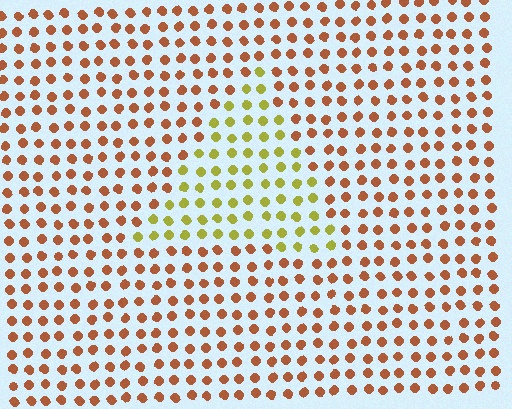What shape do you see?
I see a triangle.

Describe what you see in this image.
The image is filled with small brown elements in a uniform arrangement. A triangle-shaped region is visible where the elements are tinted to a slightly different hue, forming a subtle color boundary.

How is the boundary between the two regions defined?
The boundary is defined purely by a slight shift in hue (about 49 degrees). Spacing, size, and orientation are identical on both sides.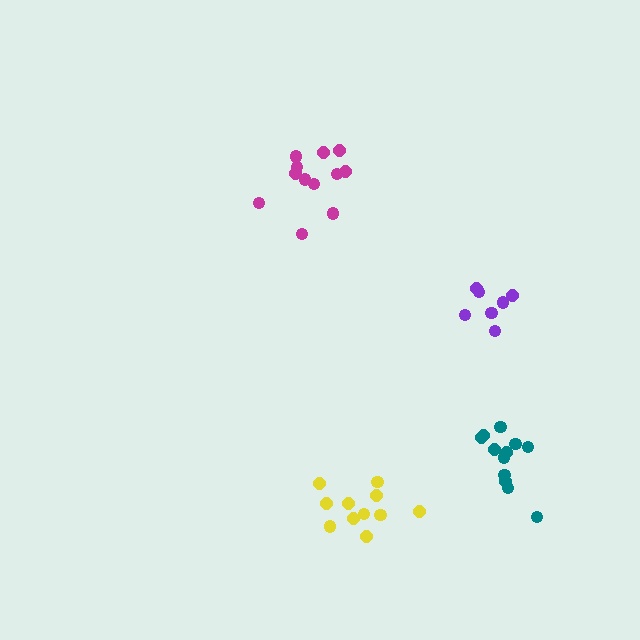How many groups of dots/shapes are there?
There are 4 groups.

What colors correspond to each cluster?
The clusters are colored: yellow, purple, magenta, teal.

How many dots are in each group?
Group 1: 11 dots, Group 2: 7 dots, Group 3: 12 dots, Group 4: 12 dots (42 total).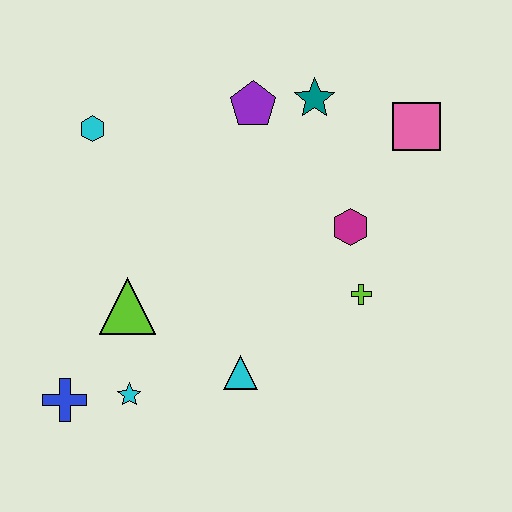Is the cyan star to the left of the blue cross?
No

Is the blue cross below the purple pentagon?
Yes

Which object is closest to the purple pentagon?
The teal star is closest to the purple pentagon.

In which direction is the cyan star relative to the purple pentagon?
The cyan star is below the purple pentagon.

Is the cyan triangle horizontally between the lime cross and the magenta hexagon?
No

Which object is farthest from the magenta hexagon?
The blue cross is farthest from the magenta hexagon.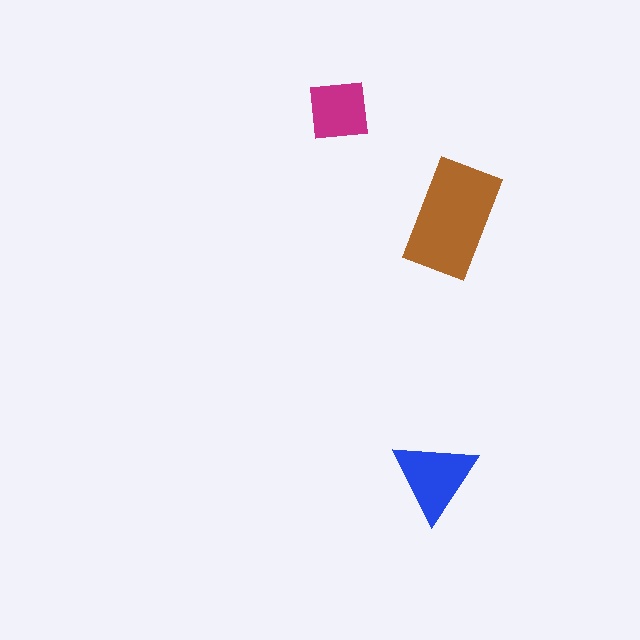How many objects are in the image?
There are 3 objects in the image.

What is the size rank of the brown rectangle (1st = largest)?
1st.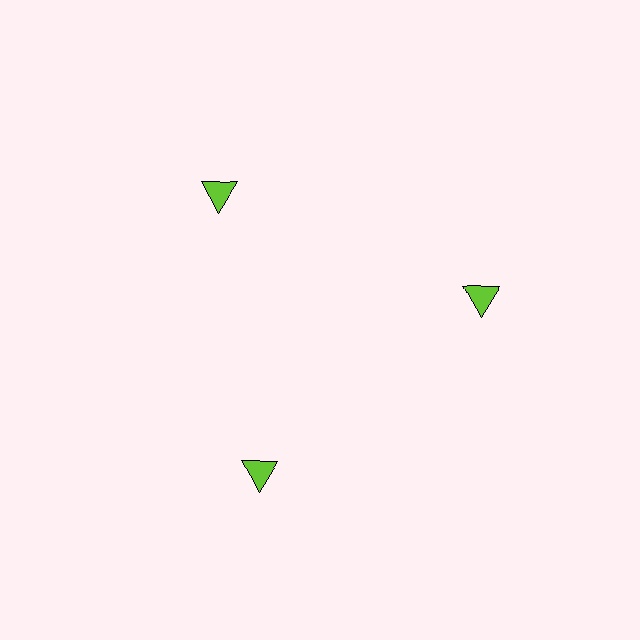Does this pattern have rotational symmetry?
Yes, this pattern has 3-fold rotational symmetry. It looks the same after rotating 120 degrees around the center.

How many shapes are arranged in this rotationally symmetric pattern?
There are 3 shapes, arranged in 3 groups of 1.